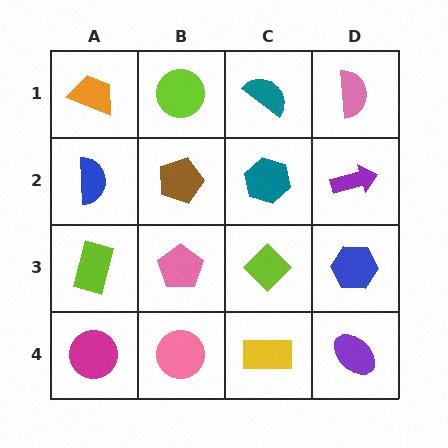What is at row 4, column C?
A yellow rectangle.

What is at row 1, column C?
A teal semicircle.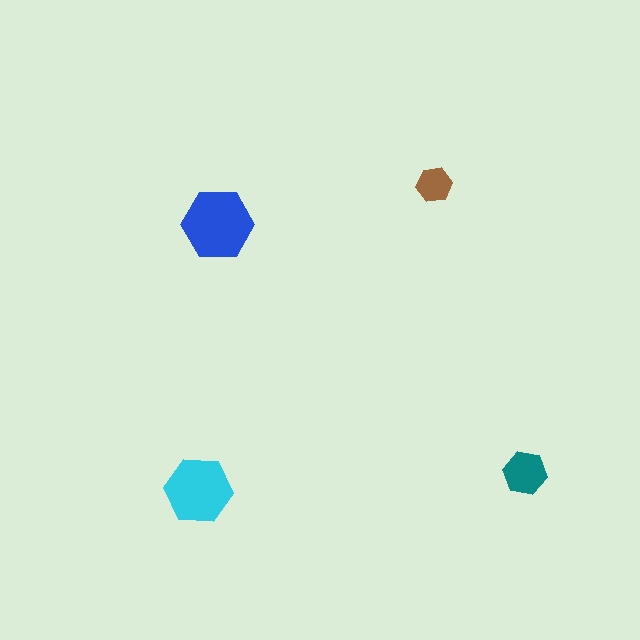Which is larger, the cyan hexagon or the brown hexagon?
The cyan one.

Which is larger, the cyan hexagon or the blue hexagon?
The blue one.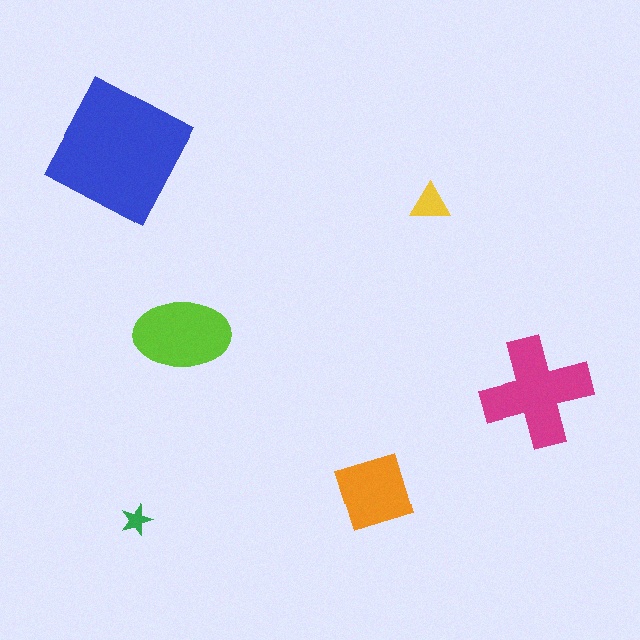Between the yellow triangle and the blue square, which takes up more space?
The blue square.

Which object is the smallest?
The green star.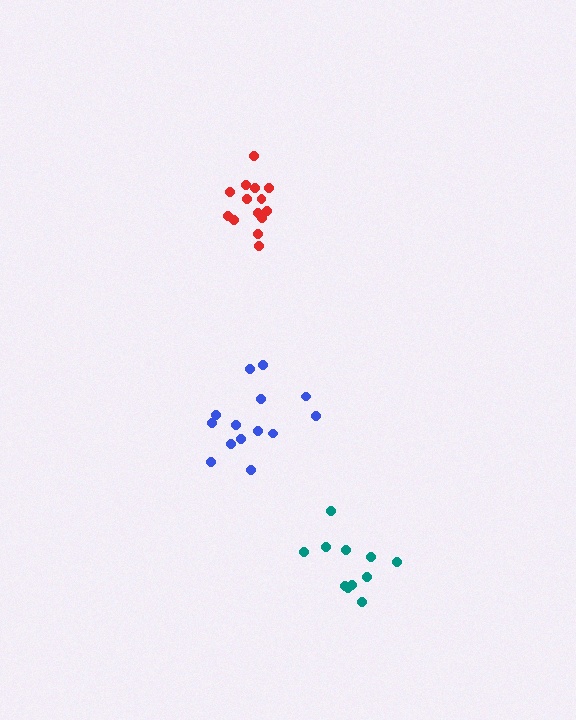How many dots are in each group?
Group 1: 11 dots, Group 2: 14 dots, Group 3: 14 dots (39 total).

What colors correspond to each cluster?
The clusters are colored: teal, red, blue.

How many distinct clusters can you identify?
There are 3 distinct clusters.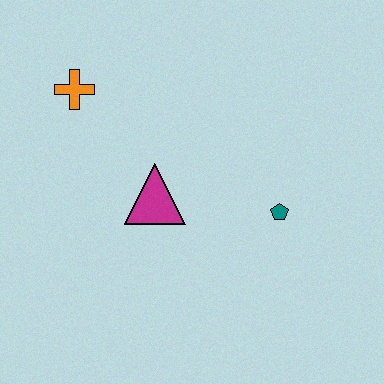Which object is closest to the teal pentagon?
The magenta triangle is closest to the teal pentagon.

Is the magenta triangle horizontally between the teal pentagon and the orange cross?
Yes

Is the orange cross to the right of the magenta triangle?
No